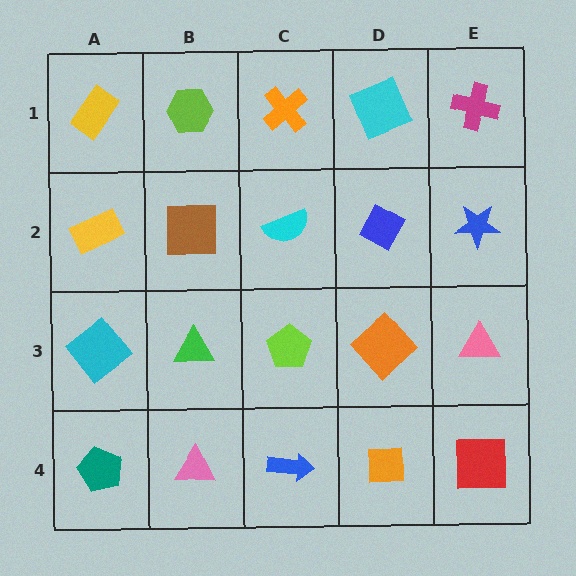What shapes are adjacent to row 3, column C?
A cyan semicircle (row 2, column C), a blue arrow (row 4, column C), a green triangle (row 3, column B), an orange diamond (row 3, column D).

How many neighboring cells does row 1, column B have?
3.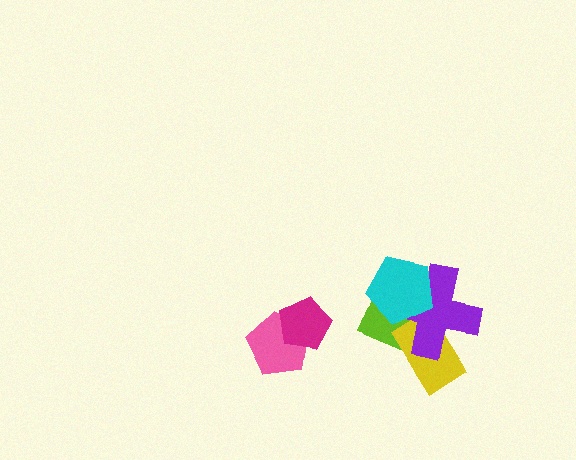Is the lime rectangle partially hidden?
Yes, it is partially covered by another shape.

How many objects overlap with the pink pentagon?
1 object overlaps with the pink pentagon.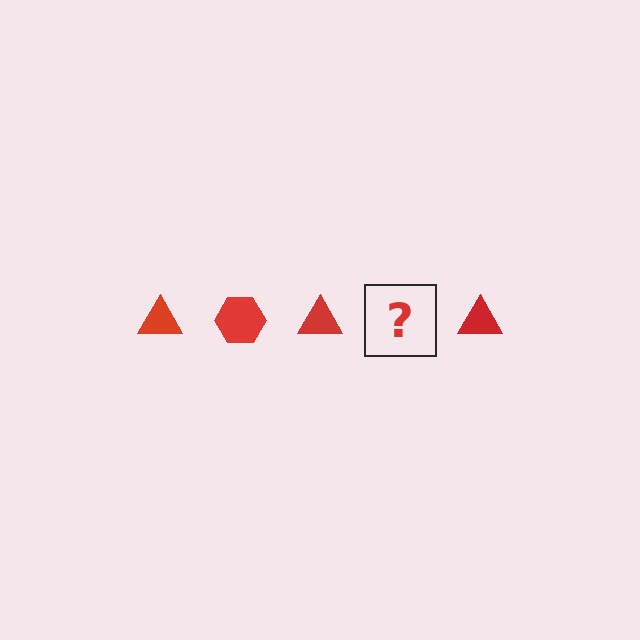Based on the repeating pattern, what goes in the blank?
The blank should be a red hexagon.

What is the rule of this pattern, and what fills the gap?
The rule is that the pattern cycles through triangle, hexagon shapes in red. The gap should be filled with a red hexagon.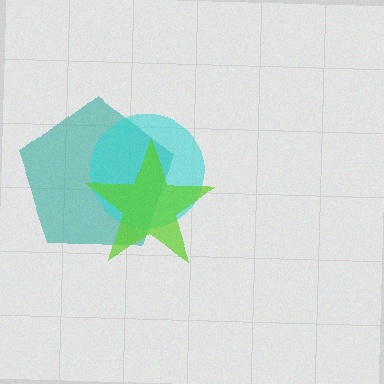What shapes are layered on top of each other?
The layered shapes are: a teal pentagon, a cyan circle, a lime star.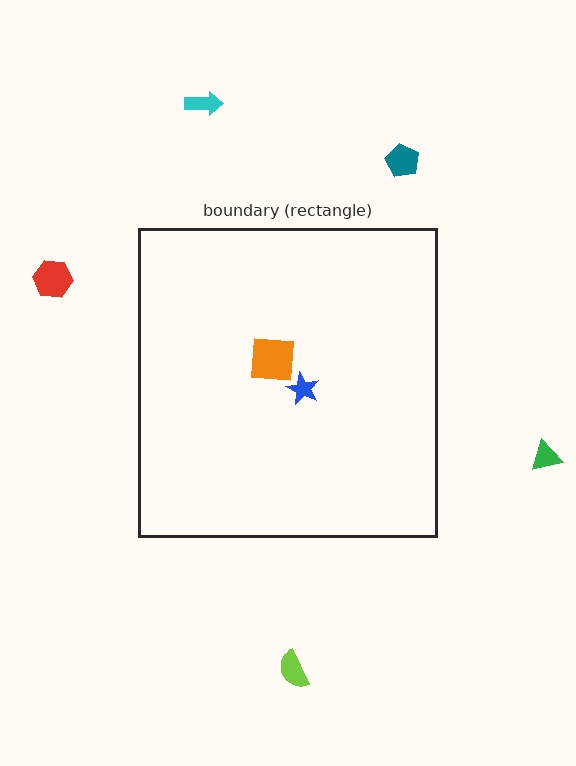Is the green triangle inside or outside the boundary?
Outside.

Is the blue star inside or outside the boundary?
Inside.